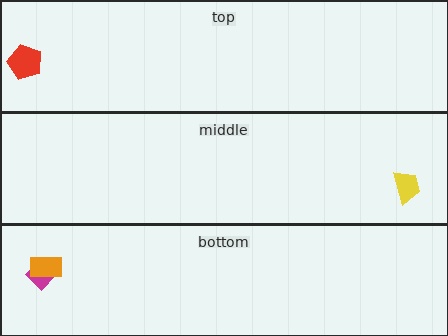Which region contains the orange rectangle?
The bottom region.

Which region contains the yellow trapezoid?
The middle region.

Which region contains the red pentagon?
The top region.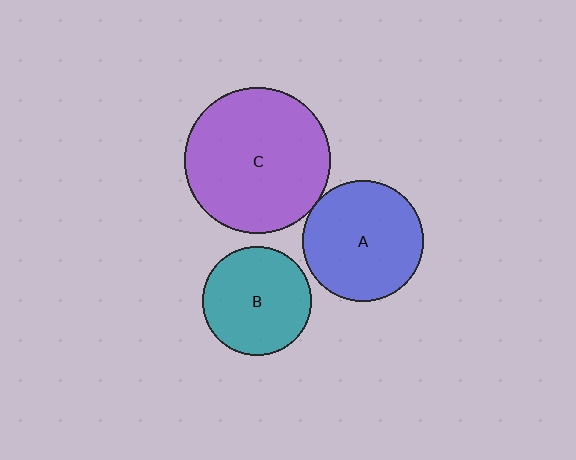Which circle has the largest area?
Circle C (purple).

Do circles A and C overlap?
Yes.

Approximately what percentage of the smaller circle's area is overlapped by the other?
Approximately 5%.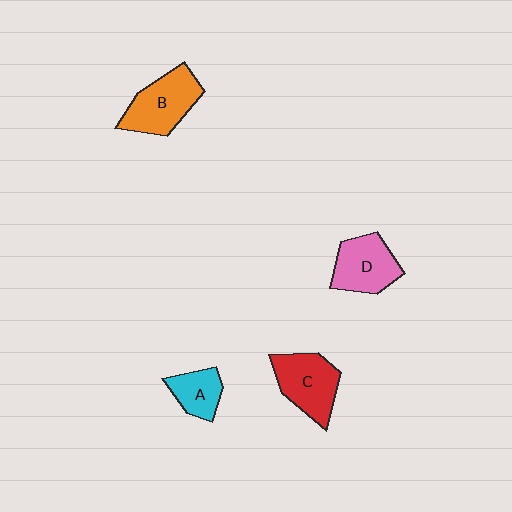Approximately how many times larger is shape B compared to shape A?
Approximately 1.7 times.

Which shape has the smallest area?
Shape A (cyan).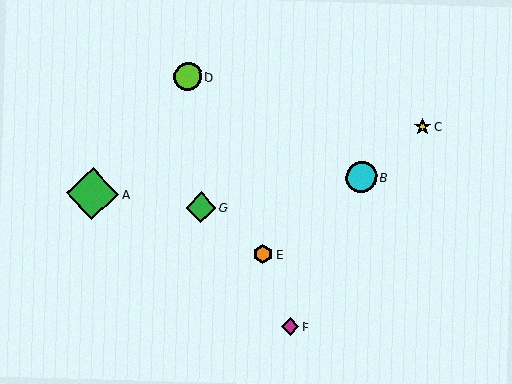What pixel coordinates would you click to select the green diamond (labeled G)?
Click at (201, 208) to select the green diamond G.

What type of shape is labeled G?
Shape G is a green diamond.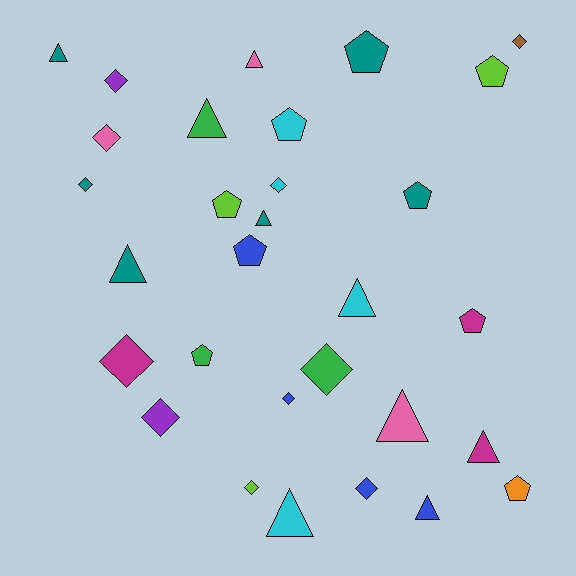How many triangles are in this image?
There are 10 triangles.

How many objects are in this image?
There are 30 objects.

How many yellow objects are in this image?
There are no yellow objects.